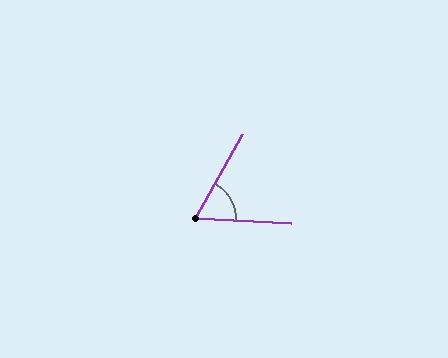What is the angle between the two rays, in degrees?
Approximately 64 degrees.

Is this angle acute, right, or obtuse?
It is acute.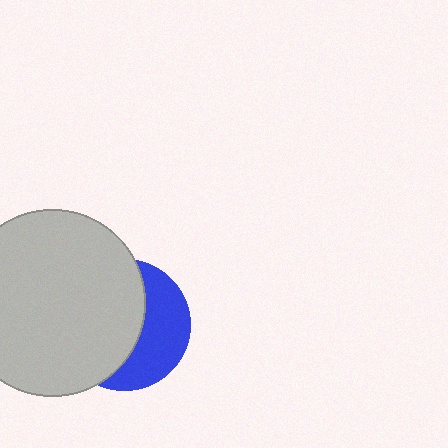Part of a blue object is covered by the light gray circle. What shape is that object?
It is a circle.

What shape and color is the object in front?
The object in front is a light gray circle.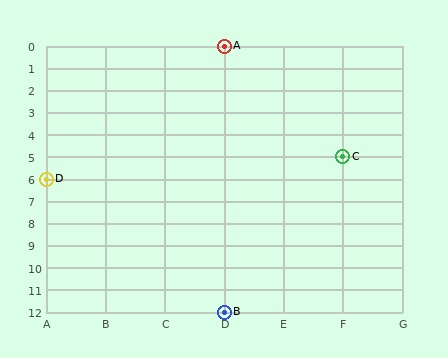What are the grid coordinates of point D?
Point D is at grid coordinates (A, 6).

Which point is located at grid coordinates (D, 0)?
Point A is at (D, 0).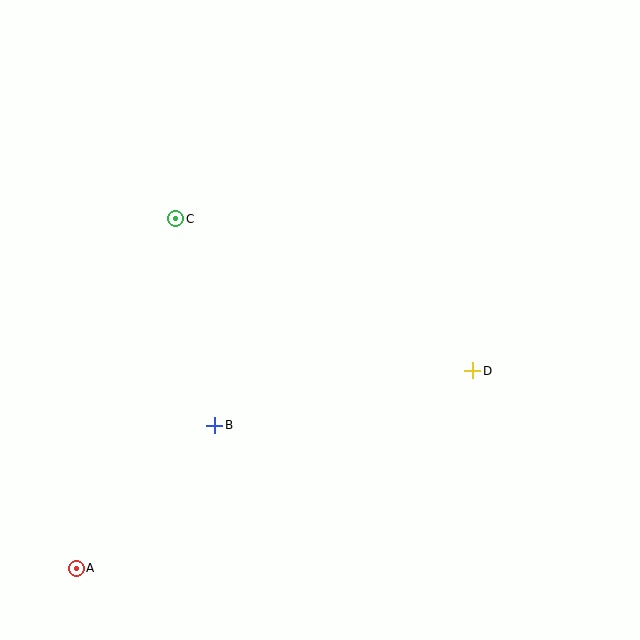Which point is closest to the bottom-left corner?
Point A is closest to the bottom-left corner.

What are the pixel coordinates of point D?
Point D is at (473, 371).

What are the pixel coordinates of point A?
Point A is at (76, 568).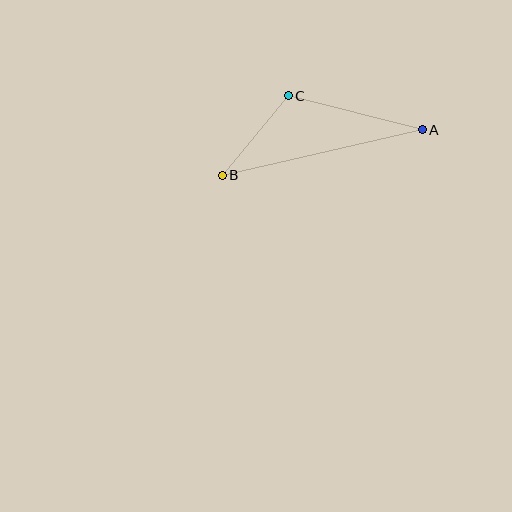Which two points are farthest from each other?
Points A and B are farthest from each other.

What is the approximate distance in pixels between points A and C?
The distance between A and C is approximately 138 pixels.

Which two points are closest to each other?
Points B and C are closest to each other.